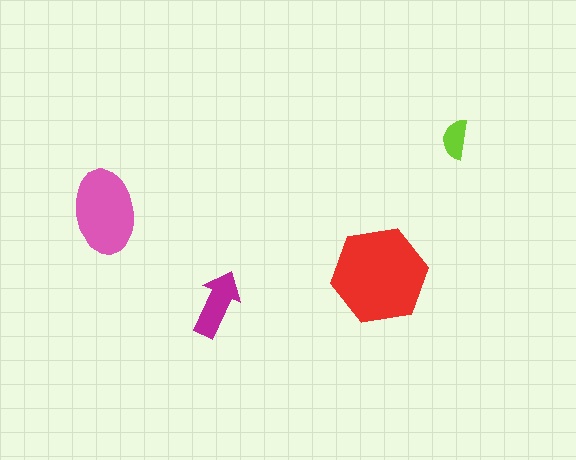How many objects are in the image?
There are 4 objects in the image.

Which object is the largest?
The red hexagon.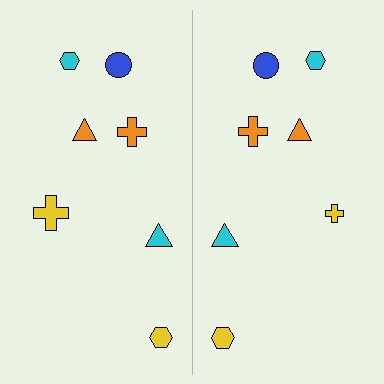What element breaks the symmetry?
The yellow cross on the right side has a different size than its mirror counterpart.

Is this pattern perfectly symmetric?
No, the pattern is not perfectly symmetric. The yellow cross on the right side has a different size than its mirror counterpart.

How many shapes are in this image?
There are 14 shapes in this image.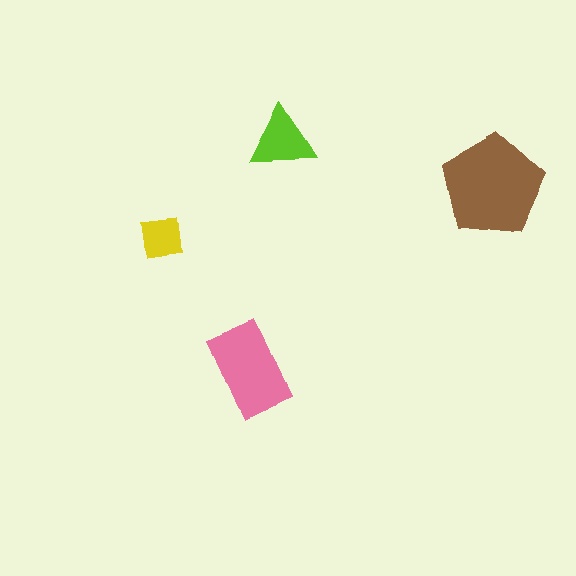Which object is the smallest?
The yellow square.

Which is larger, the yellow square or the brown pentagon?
The brown pentagon.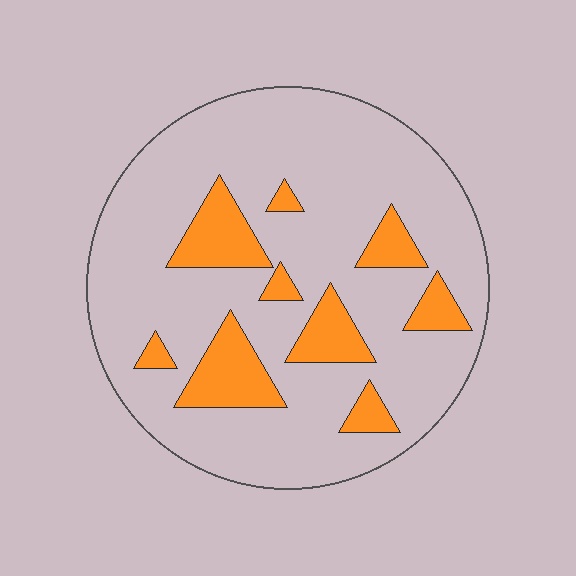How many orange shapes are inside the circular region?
9.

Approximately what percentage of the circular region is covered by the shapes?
Approximately 20%.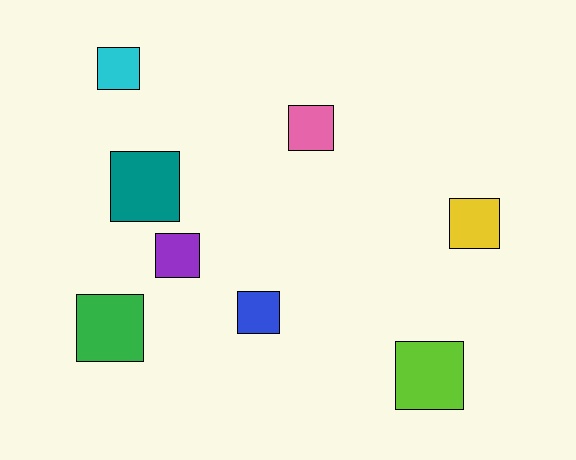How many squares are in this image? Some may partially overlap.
There are 8 squares.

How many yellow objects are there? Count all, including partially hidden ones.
There is 1 yellow object.